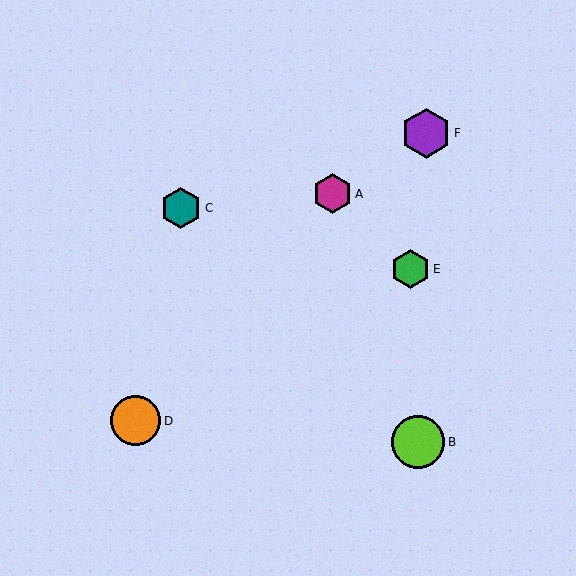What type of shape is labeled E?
Shape E is a green hexagon.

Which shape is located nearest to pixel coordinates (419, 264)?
The green hexagon (labeled E) at (410, 269) is nearest to that location.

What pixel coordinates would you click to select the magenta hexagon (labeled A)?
Click at (332, 194) to select the magenta hexagon A.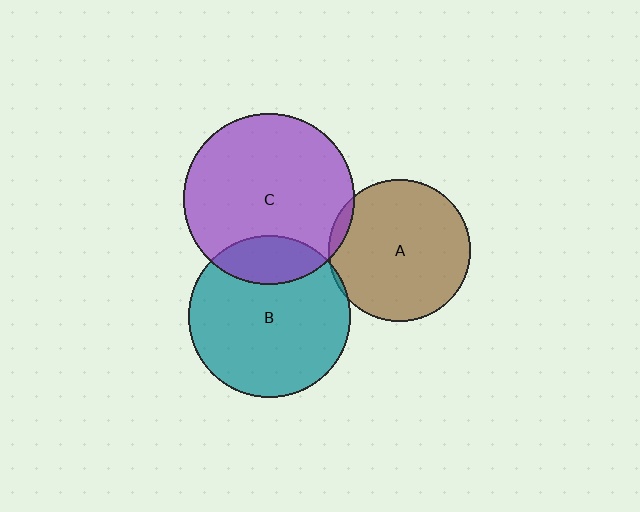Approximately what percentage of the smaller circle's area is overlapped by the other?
Approximately 20%.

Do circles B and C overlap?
Yes.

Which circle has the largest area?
Circle C (purple).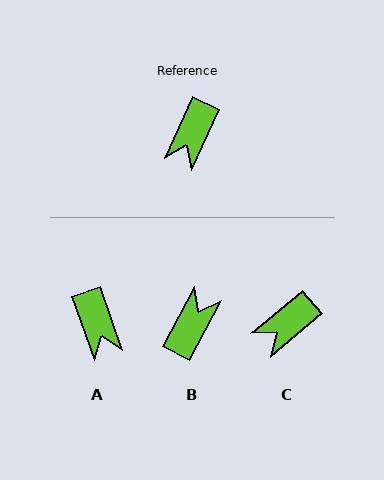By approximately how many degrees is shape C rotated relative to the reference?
Approximately 26 degrees clockwise.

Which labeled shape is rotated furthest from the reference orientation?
B, about 176 degrees away.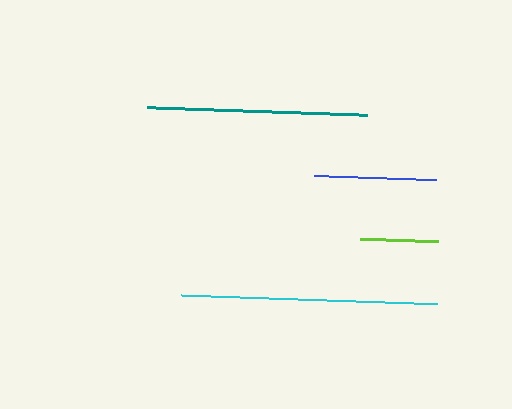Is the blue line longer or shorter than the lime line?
The blue line is longer than the lime line.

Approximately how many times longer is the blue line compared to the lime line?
The blue line is approximately 1.6 times the length of the lime line.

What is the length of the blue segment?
The blue segment is approximately 122 pixels long.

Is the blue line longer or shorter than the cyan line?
The cyan line is longer than the blue line.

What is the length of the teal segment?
The teal segment is approximately 220 pixels long.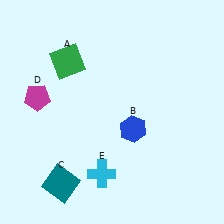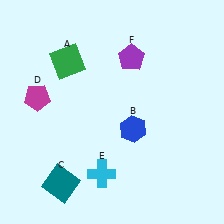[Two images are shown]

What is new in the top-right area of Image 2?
A purple pentagon (F) was added in the top-right area of Image 2.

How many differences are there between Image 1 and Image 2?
There is 1 difference between the two images.